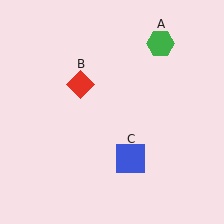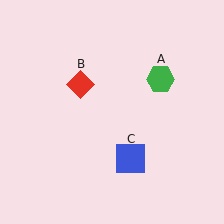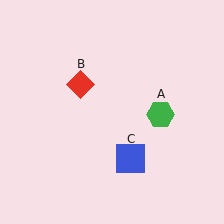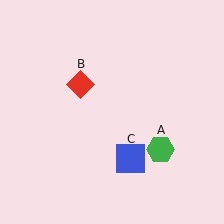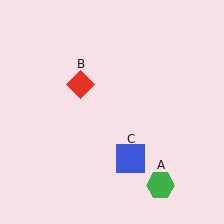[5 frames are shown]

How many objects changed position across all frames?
1 object changed position: green hexagon (object A).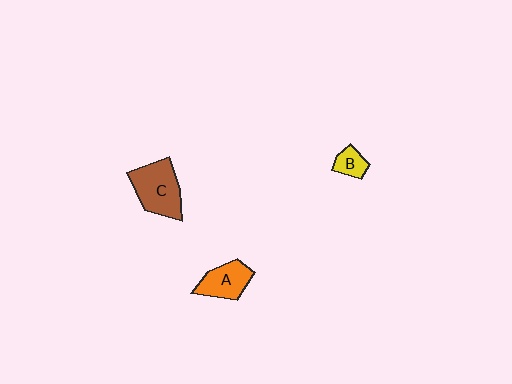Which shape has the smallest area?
Shape B (yellow).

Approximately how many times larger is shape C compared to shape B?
Approximately 2.8 times.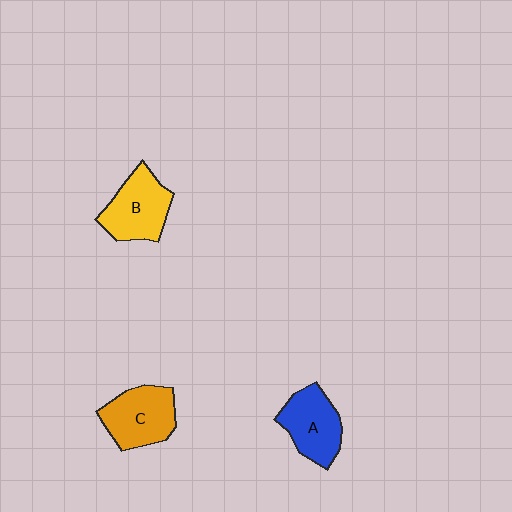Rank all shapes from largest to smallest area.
From largest to smallest: B (yellow), C (orange), A (blue).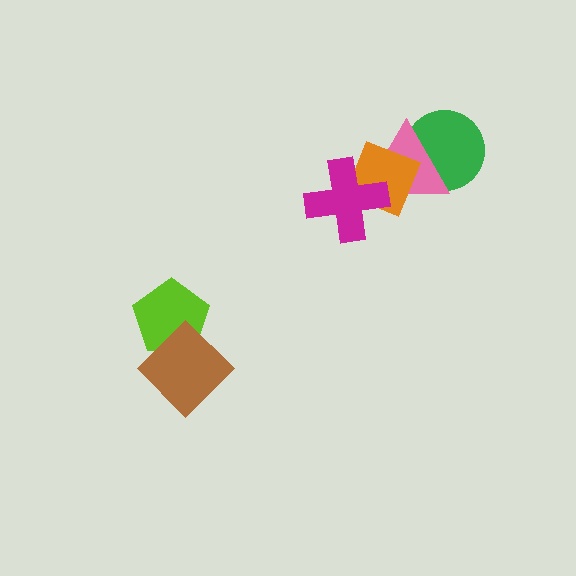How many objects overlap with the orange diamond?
3 objects overlap with the orange diamond.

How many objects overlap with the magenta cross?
2 objects overlap with the magenta cross.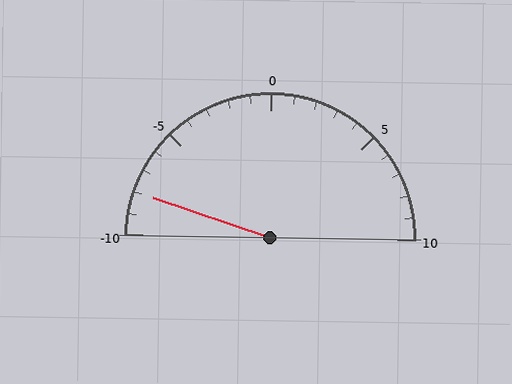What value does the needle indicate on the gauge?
The needle indicates approximately -8.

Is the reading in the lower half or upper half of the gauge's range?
The reading is in the lower half of the range (-10 to 10).